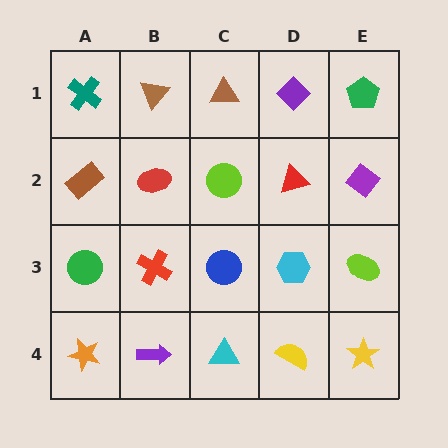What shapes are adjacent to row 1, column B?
A red ellipse (row 2, column B), a teal cross (row 1, column A), a brown triangle (row 1, column C).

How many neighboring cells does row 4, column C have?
3.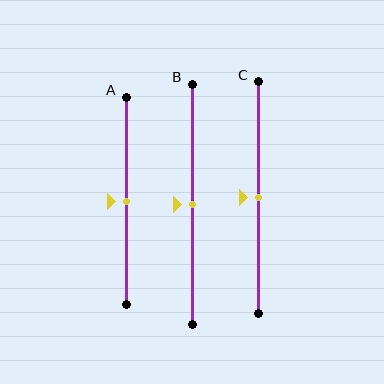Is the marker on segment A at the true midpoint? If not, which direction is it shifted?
Yes, the marker on segment A is at the true midpoint.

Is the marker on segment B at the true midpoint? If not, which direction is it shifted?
Yes, the marker on segment B is at the true midpoint.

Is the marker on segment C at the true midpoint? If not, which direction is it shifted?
Yes, the marker on segment C is at the true midpoint.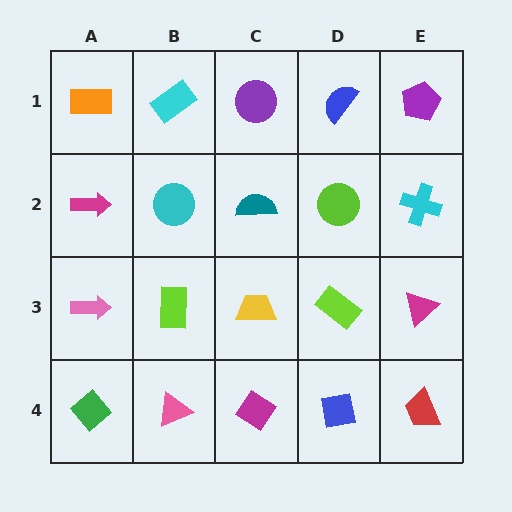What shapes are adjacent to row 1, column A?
A magenta arrow (row 2, column A), a cyan rectangle (row 1, column B).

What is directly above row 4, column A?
A pink arrow.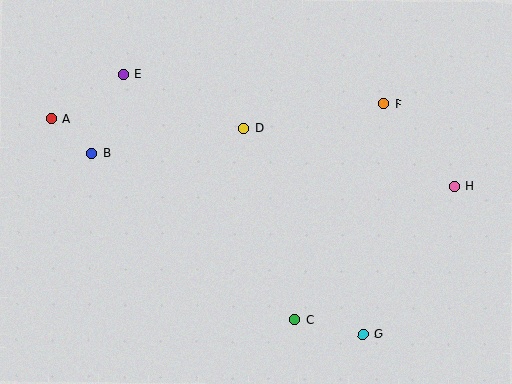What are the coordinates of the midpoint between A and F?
The midpoint between A and F is at (217, 111).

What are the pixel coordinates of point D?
Point D is at (244, 128).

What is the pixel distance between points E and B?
The distance between E and B is 85 pixels.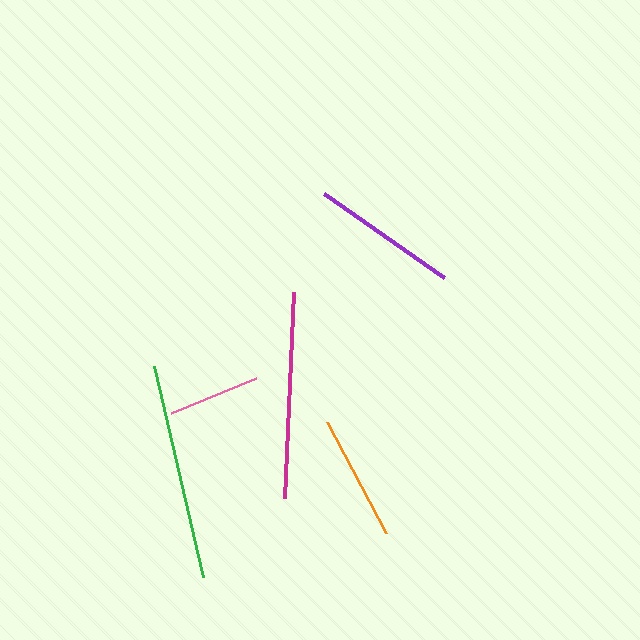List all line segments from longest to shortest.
From longest to shortest: green, magenta, purple, orange, pink.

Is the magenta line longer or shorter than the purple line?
The magenta line is longer than the purple line.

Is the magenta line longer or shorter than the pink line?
The magenta line is longer than the pink line.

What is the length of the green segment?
The green segment is approximately 217 pixels long.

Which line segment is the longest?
The green line is the longest at approximately 217 pixels.